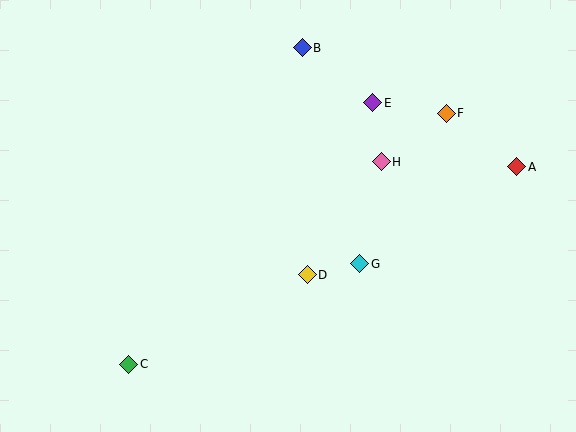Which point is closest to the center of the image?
Point D at (307, 275) is closest to the center.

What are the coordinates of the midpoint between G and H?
The midpoint between G and H is at (371, 213).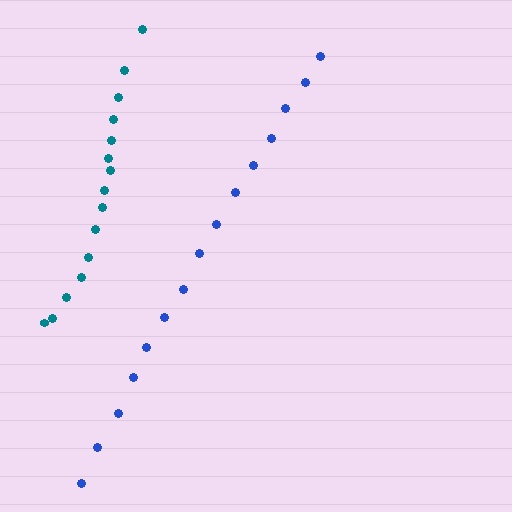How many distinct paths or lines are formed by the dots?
There are 2 distinct paths.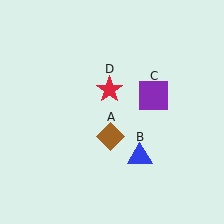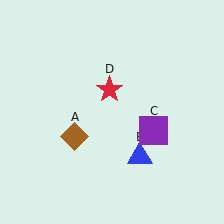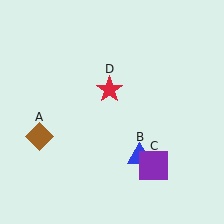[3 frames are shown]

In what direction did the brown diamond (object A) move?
The brown diamond (object A) moved left.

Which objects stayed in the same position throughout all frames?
Blue triangle (object B) and red star (object D) remained stationary.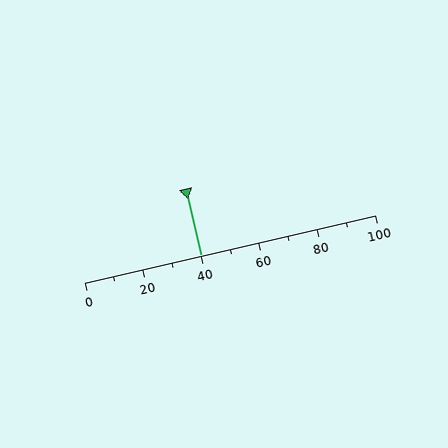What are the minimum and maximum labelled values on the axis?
The axis runs from 0 to 100.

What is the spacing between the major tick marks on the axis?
The major ticks are spaced 20 apart.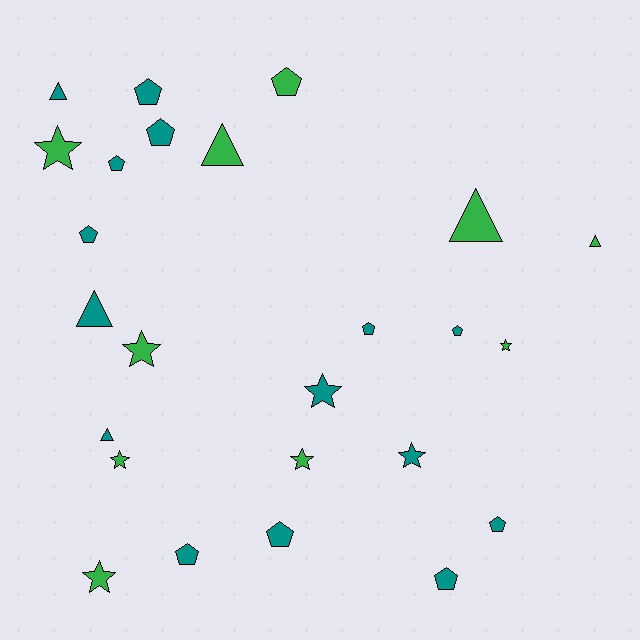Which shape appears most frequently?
Pentagon, with 11 objects.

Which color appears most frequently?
Teal, with 15 objects.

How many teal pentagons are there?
There are 10 teal pentagons.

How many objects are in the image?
There are 25 objects.